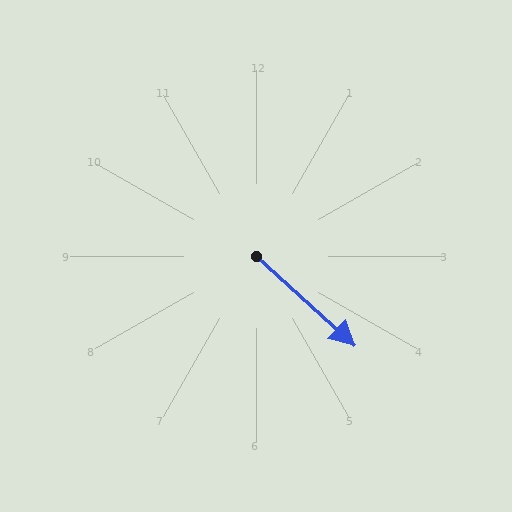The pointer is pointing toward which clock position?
Roughly 4 o'clock.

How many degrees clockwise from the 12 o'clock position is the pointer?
Approximately 132 degrees.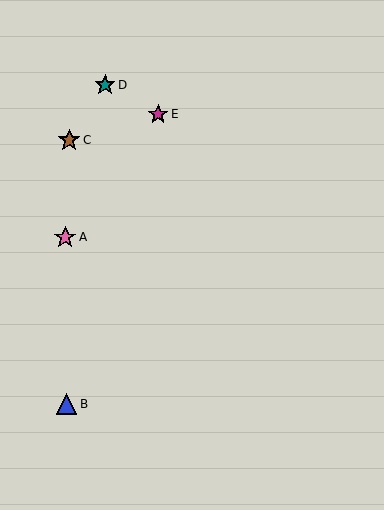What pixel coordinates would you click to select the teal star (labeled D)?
Click at (105, 85) to select the teal star D.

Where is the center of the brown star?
The center of the brown star is at (69, 140).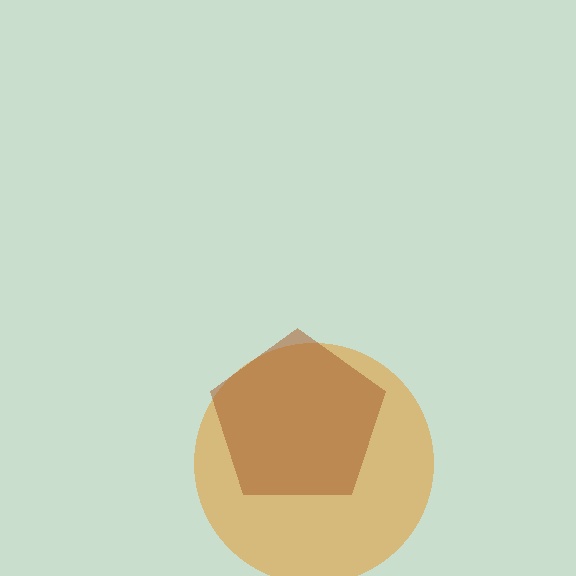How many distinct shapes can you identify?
There are 2 distinct shapes: an orange circle, a brown pentagon.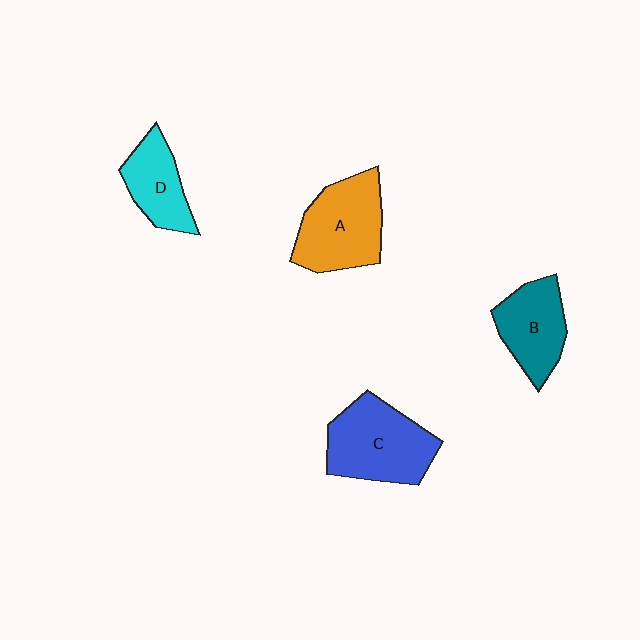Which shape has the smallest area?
Shape D (cyan).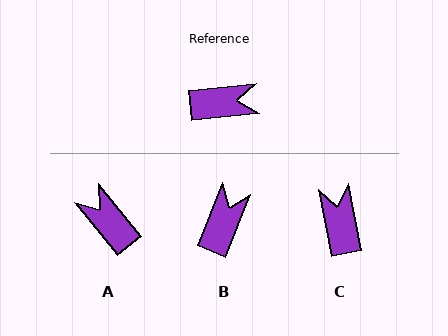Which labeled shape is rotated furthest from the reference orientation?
A, about 123 degrees away.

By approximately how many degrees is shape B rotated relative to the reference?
Approximately 62 degrees counter-clockwise.